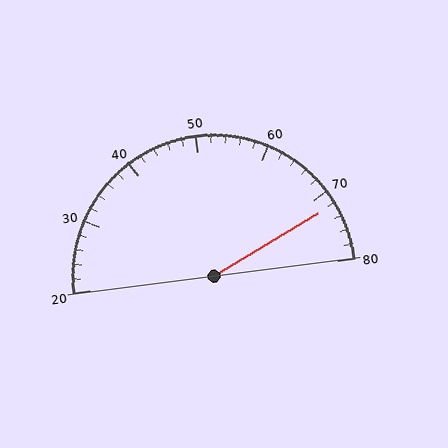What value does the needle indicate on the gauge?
The needle indicates approximately 72.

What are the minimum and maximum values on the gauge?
The gauge ranges from 20 to 80.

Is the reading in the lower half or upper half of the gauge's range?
The reading is in the upper half of the range (20 to 80).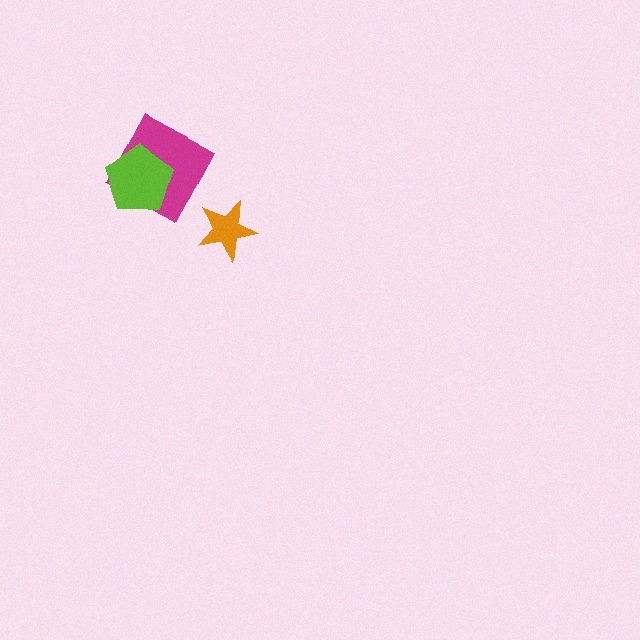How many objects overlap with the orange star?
0 objects overlap with the orange star.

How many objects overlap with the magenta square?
1 object overlaps with the magenta square.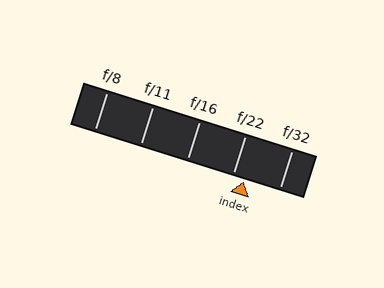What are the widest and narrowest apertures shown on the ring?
The widest aperture shown is f/8 and the narrowest is f/32.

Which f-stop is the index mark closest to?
The index mark is closest to f/22.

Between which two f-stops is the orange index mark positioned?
The index mark is between f/22 and f/32.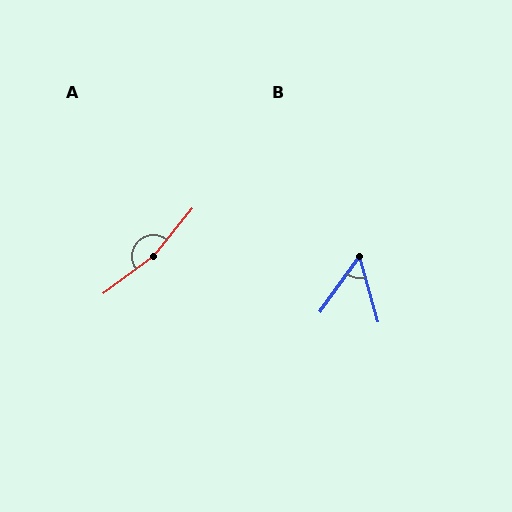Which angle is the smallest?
B, at approximately 51 degrees.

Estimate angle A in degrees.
Approximately 165 degrees.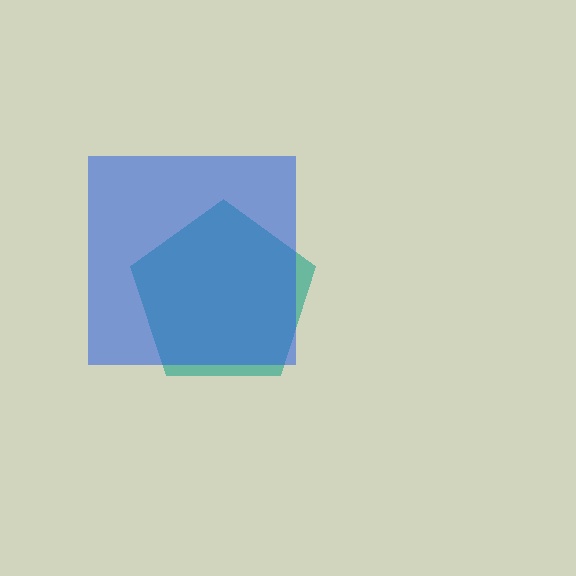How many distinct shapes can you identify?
There are 2 distinct shapes: a teal pentagon, a blue square.